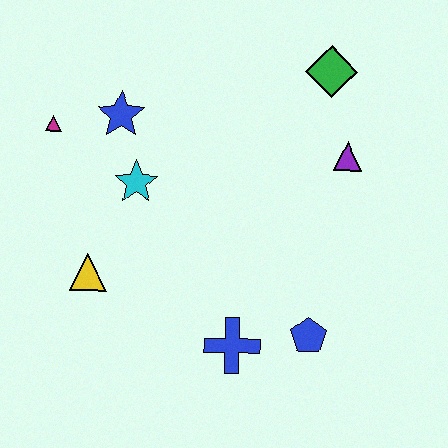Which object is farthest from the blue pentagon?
The magenta triangle is farthest from the blue pentagon.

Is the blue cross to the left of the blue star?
No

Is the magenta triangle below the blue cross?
No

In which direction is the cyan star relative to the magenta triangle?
The cyan star is to the right of the magenta triangle.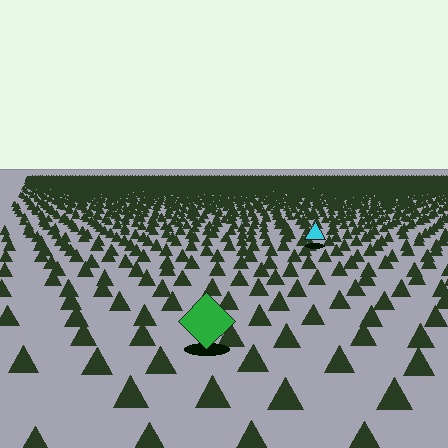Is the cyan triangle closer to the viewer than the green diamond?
No. The green diamond is closer — you can tell from the texture gradient: the ground texture is coarser near it.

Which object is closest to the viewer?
The green diamond is closest. The texture marks near it are larger and more spread out.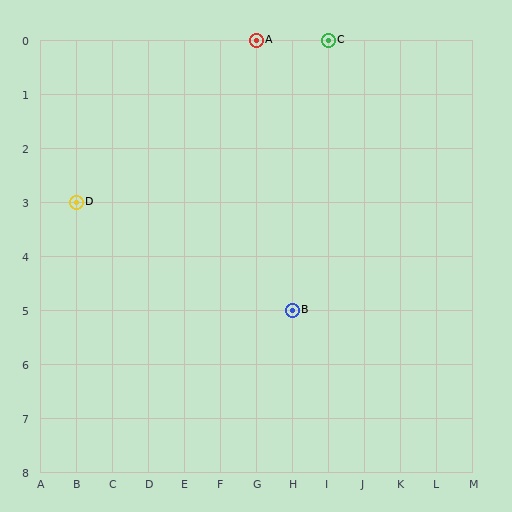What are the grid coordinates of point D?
Point D is at grid coordinates (B, 3).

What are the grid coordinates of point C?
Point C is at grid coordinates (I, 0).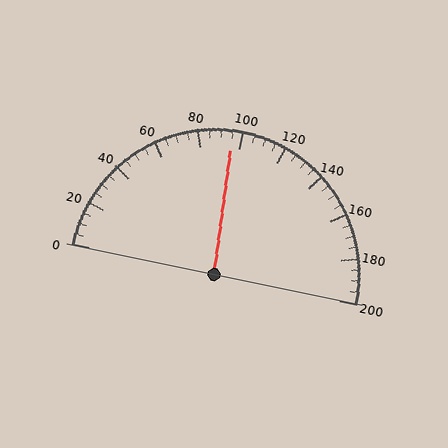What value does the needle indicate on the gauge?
The needle indicates approximately 95.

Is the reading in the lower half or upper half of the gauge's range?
The reading is in the lower half of the range (0 to 200).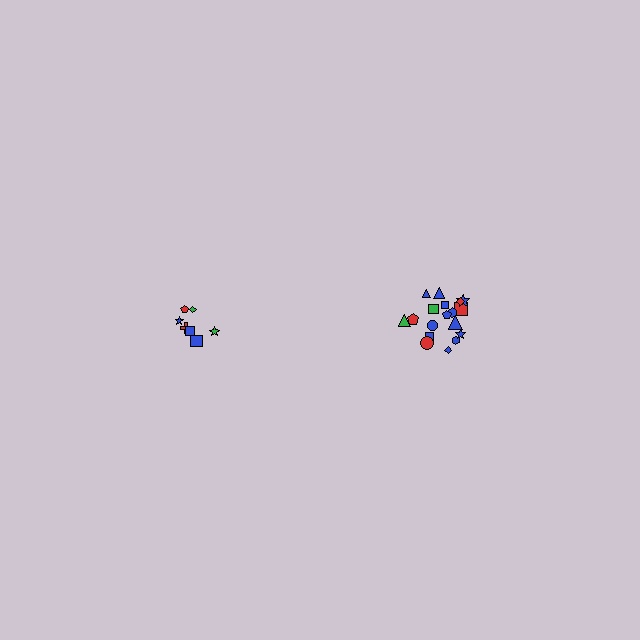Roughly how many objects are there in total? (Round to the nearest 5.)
Roughly 25 objects in total.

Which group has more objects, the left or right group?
The right group.